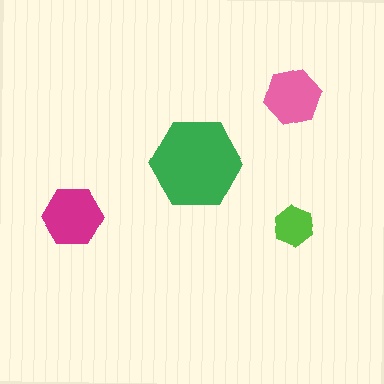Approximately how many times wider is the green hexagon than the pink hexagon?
About 1.5 times wider.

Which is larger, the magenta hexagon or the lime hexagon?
The magenta one.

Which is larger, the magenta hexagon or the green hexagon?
The green one.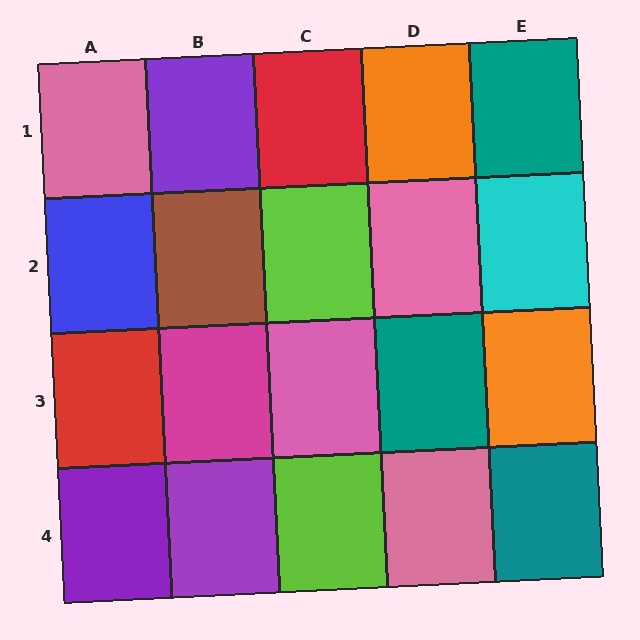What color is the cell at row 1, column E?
Teal.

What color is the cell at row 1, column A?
Pink.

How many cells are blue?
1 cell is blue.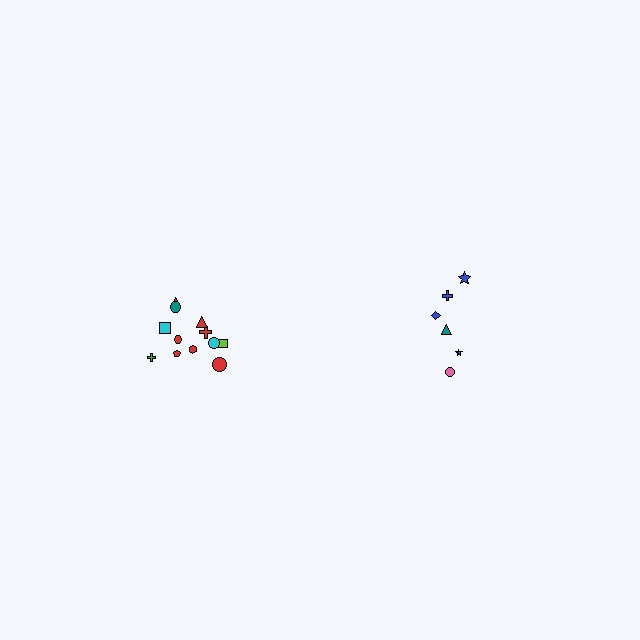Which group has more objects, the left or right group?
The left group.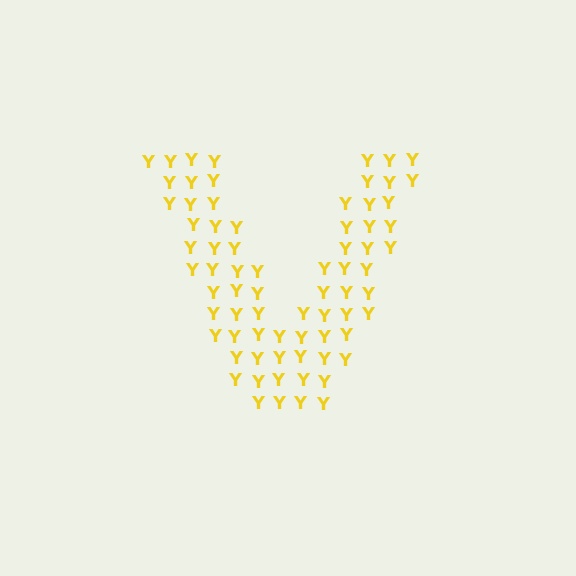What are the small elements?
The small elements are letter Y's.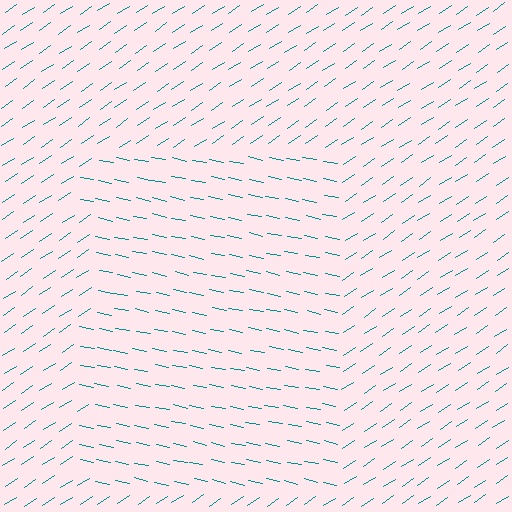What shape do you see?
I see a rectangle.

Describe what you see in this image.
The image is filled with small teal line segments. A rectangle region in the image has lines oriented differently from the surrounding lines, creating a visible texture boundary.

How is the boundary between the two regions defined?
The boundary is defined purely by a change in line orientation (approximately 45 degrees difference). All lines are the same color and thickness.